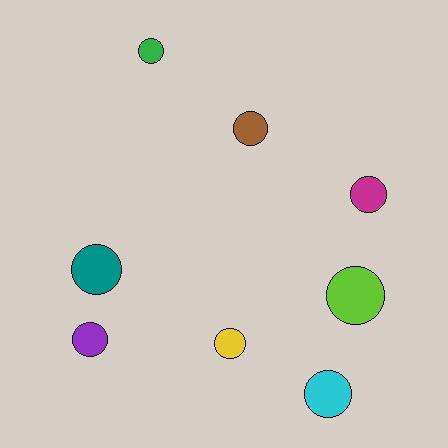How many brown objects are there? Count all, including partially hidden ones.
There is 1 brown object.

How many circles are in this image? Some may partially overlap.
There are 8 circles.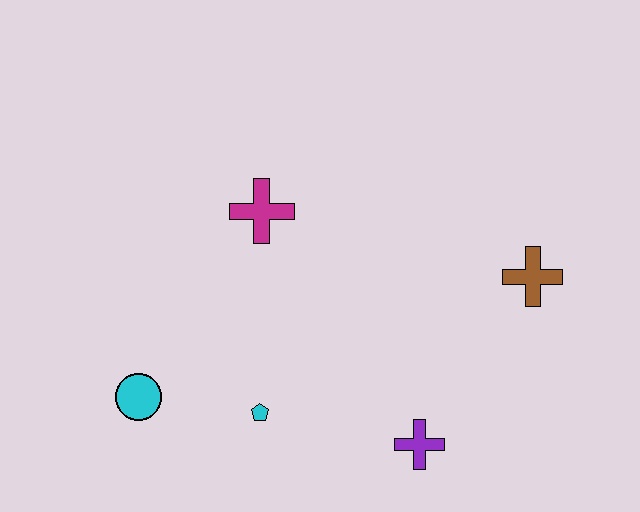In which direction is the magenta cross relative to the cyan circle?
The magenta cross is above the cyan circle.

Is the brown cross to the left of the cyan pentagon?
No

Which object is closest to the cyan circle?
The cyan pentagon is closest to the cyan circle.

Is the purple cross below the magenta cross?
Yes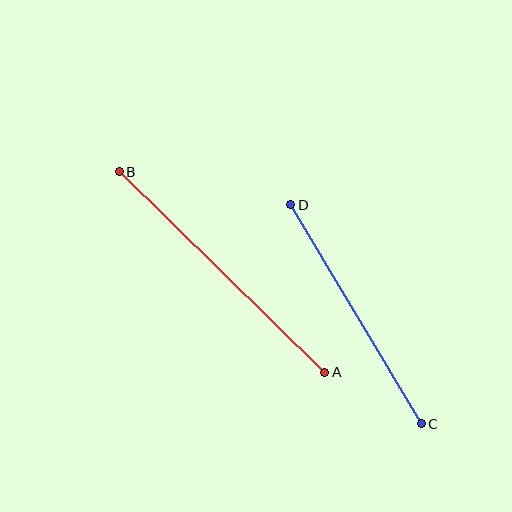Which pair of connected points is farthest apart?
Points A and B are farthest apart.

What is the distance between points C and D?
The distance is approximately 255 pixels.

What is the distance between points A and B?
The distance is approximately 287 pixels.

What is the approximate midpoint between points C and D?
The midpoint is at approximately (356, 314) pixels.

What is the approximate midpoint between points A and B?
The midpoint is at approximately (222, 272) pixels.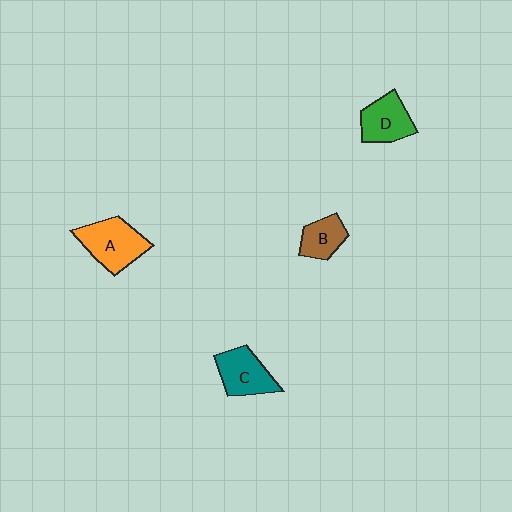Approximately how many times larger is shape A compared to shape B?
Approximately 1.7 times.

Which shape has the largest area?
Shape A (orange).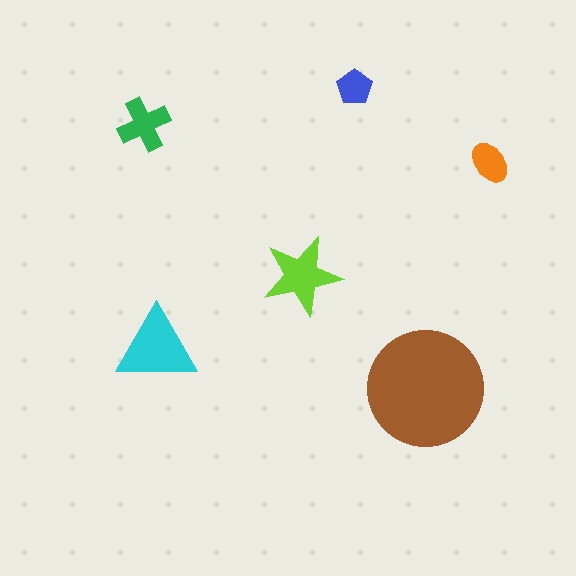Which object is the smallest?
The blue pentagon.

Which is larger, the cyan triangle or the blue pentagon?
The cyan triangle.